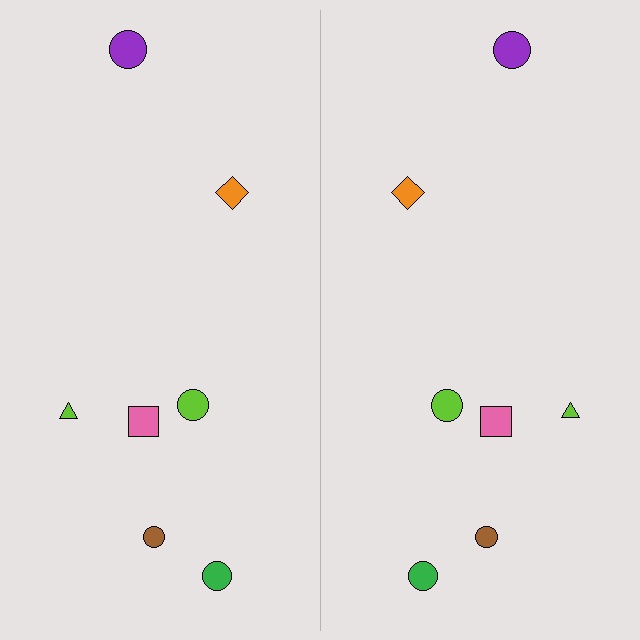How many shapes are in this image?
There are 14 shapes in this image.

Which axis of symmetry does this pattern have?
The pattern has a vertical axis of symmetry running through the center of the image.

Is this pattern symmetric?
Yes, this pattern has bilateral (reflection) symmetry.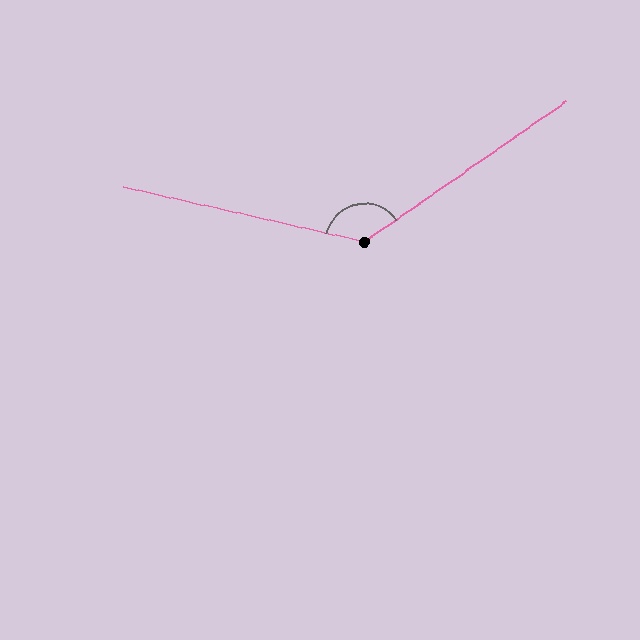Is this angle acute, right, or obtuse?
It is obtuse.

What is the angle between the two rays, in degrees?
Approximately 132 degrees.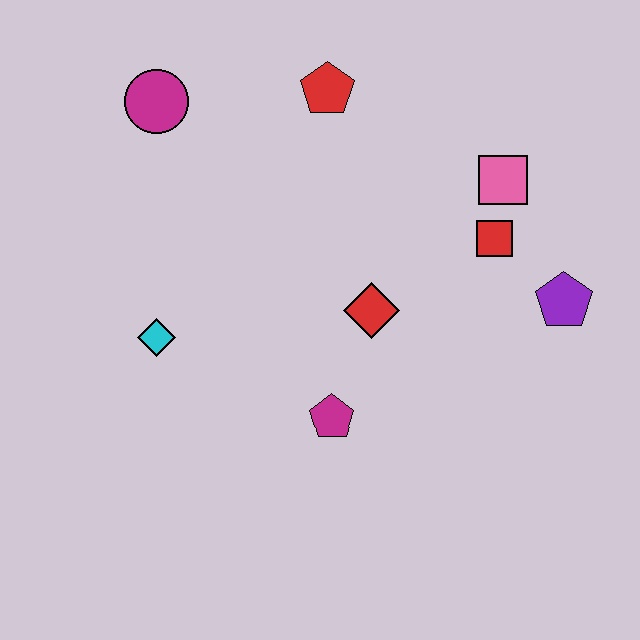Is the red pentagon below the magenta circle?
No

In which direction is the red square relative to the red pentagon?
The red square is to the right of the red pentagon.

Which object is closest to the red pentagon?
The magenta circle is closest to the red pentagon.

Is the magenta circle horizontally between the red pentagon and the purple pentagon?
No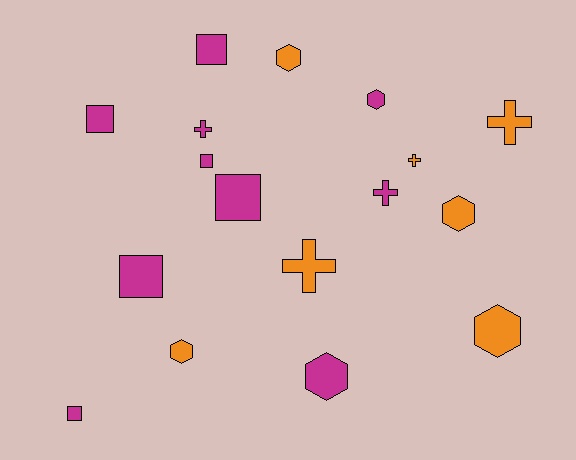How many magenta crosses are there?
There are 2 magenta crosses.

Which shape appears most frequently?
Hexagon, with 6 objects.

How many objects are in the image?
There are 17 objects.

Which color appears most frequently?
Magenta, with 10 objects.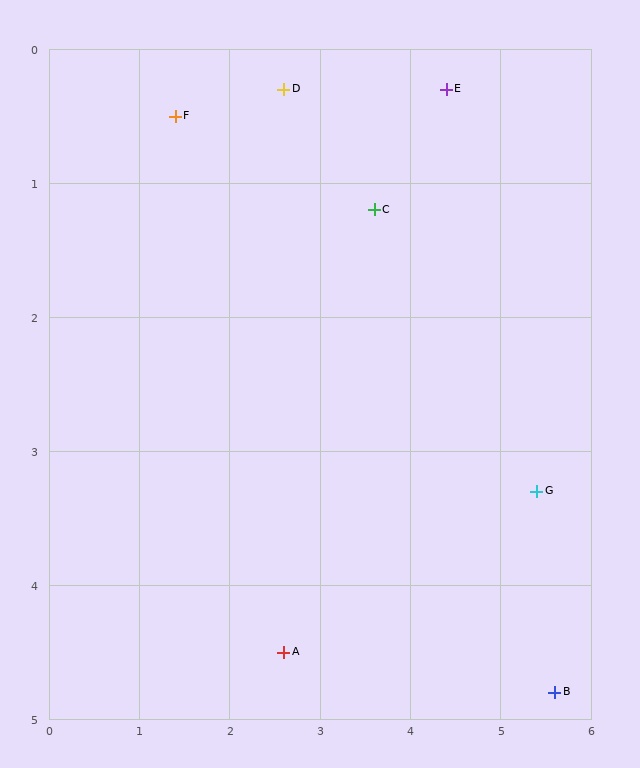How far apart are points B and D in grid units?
Points B and D are about 5.4 grid units apart.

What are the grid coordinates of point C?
Point C is at approximately (3.6, 1.2).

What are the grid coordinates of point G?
Point G is at approximately (5.4, 3.3).